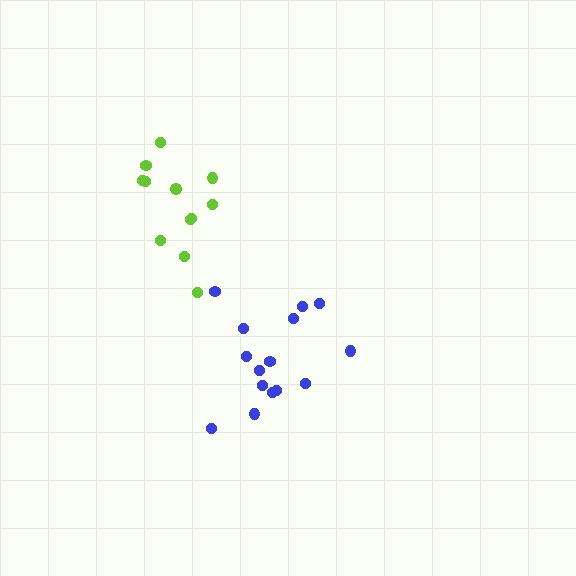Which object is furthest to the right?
The blue cluster is rightmost.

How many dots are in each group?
Group 1: 15 dots, Group 2: 12 dots (27 total).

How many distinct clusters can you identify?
There are 2 distinct clusters.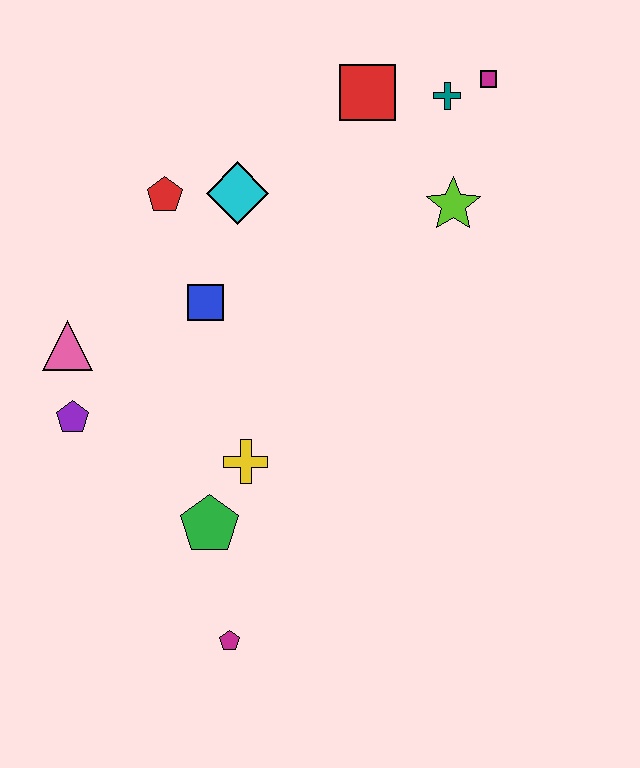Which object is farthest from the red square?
The magenta pentagon is farthest from the red square.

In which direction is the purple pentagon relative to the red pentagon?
The purple pentagon is below the red pentagon.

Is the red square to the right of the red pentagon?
Yes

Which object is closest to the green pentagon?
The yellow cross is closest to the green pentagon.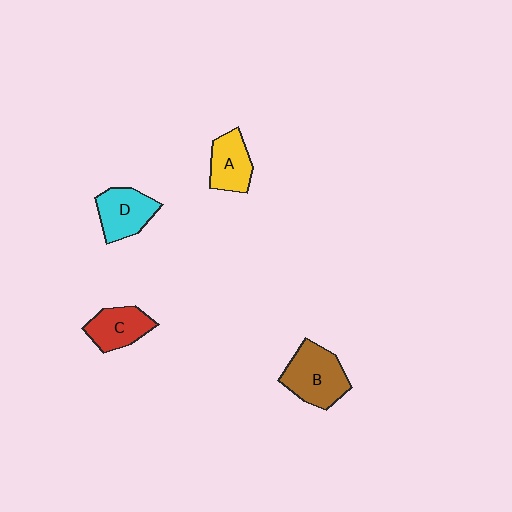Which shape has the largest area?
Shape B (brown).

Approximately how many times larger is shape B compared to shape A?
Approximately 1.4 times.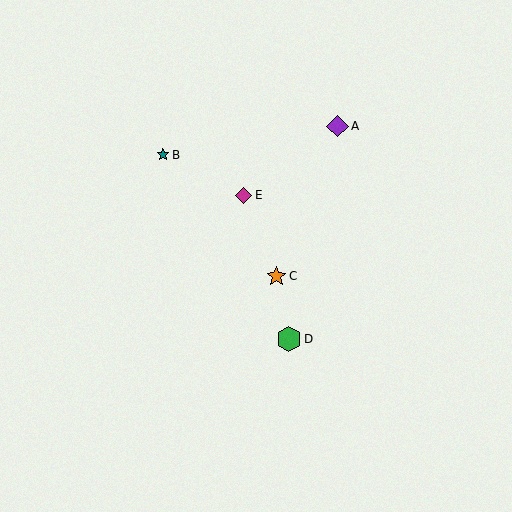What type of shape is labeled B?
Shape B is a teal star.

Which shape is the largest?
The green hexagon (labeled D) is the largest.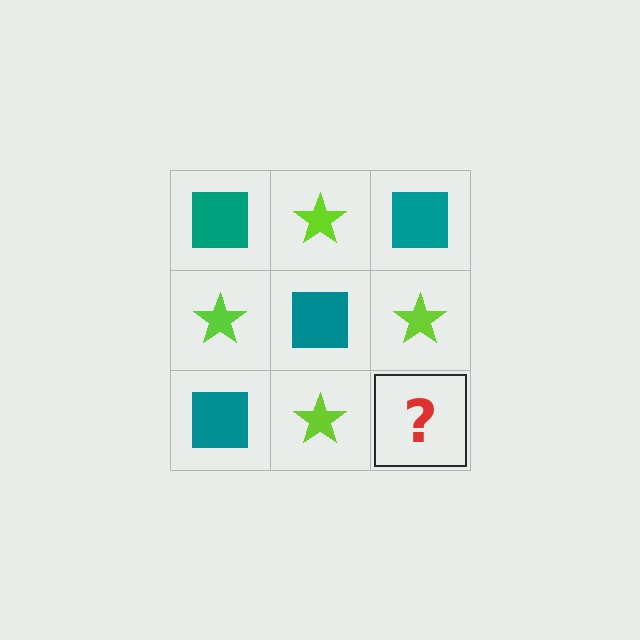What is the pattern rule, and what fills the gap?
The rule is that it alternates teal square and lime star in a checkerboard pattern. The gap should be filled with a teal square.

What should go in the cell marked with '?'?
The missing cell should contain a teal square.